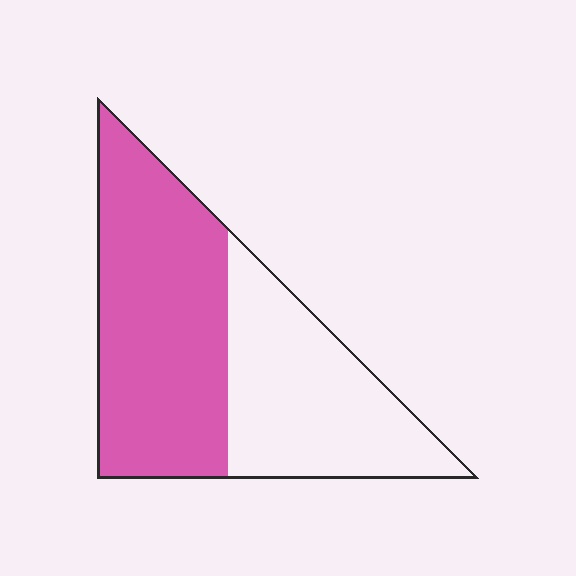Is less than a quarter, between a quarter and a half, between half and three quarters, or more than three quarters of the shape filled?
Between half and three quarters.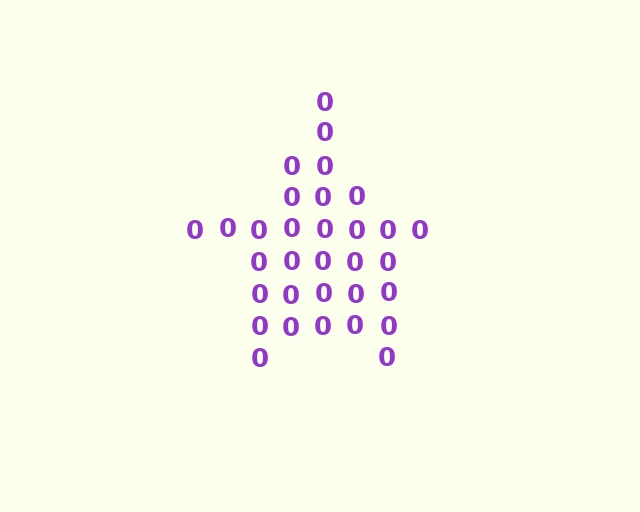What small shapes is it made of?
It is made of small digit 0's.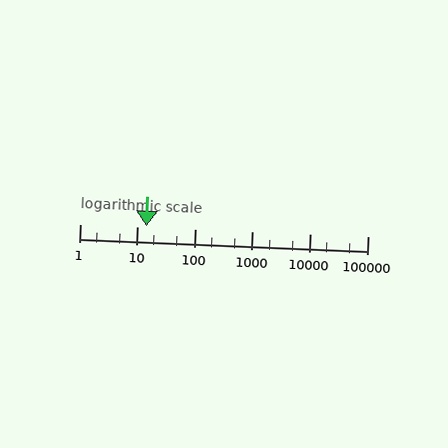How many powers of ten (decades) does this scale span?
The scale spans 5 decades, from 1 to 100000.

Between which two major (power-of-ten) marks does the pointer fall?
The pointer is between 10 and 100.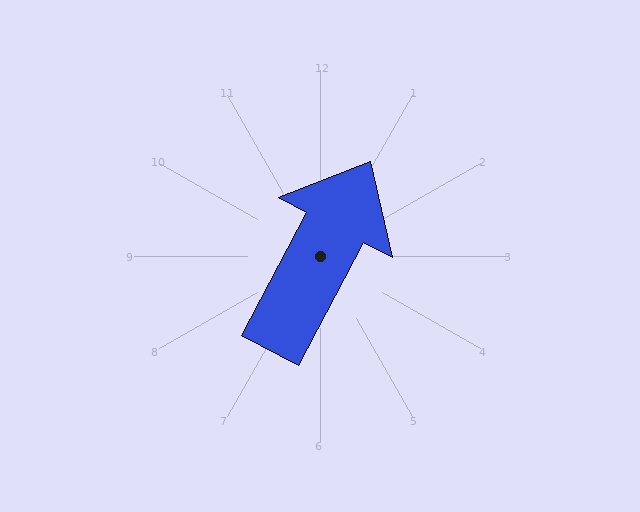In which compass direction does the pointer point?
Northeast.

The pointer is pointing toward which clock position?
Roughly 1 o'clock.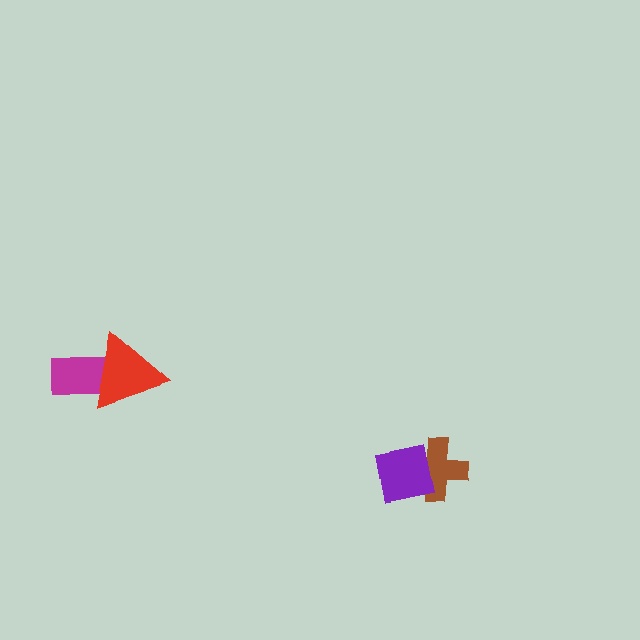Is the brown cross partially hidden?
Yes, it is partially covered by another shape.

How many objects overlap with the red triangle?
1 object overlaps with the red triangle.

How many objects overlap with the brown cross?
1 object overlaps with the brown cross.